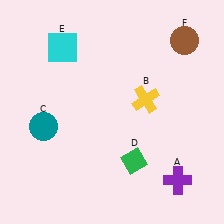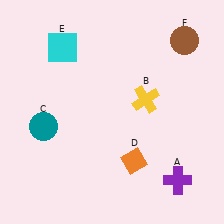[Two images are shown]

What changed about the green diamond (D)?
In Image 1, D is green. In Image 2, it changed to orange.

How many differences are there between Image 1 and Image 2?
There is 1 difference between the two images.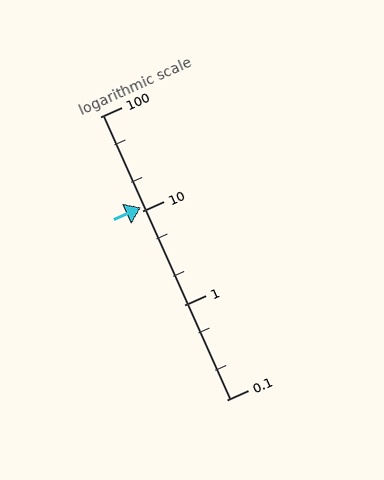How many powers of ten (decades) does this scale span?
The scale spans 3 decades, from 0.1 to 100.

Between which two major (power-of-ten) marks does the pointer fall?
The pointer is between 10 and 100.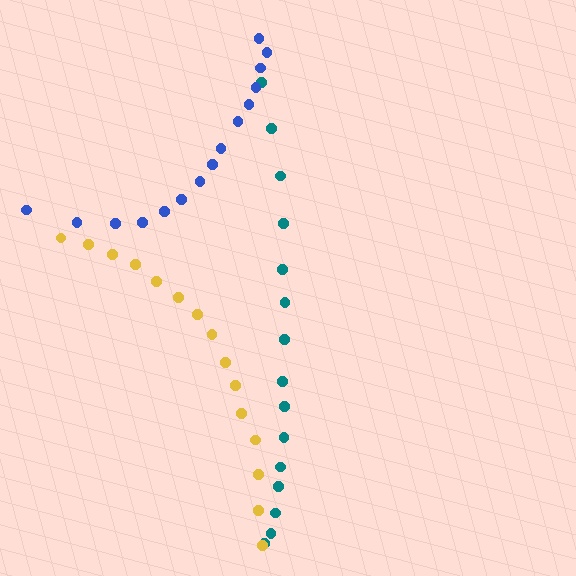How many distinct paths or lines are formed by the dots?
There are 3 distinct paths.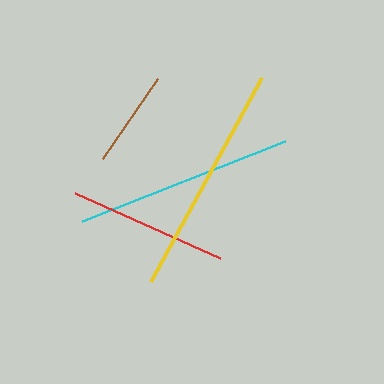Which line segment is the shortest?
The brown line is the shortest at approximately 97 pixels.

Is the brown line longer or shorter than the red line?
The red line is longer than the brown line.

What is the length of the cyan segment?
The cyan segment is approximately 218 pixels long.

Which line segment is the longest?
The yellow line is the longest at approximately 232 pixels.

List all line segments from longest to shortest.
From longest to shortest: yellow, cyan, red, brown.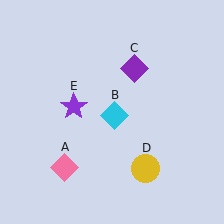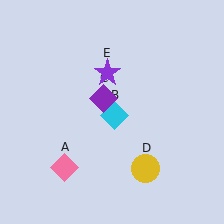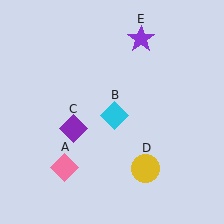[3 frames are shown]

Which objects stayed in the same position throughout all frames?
Pink diamond (object A) and cyan diamond (object B) and yellow circle (object D) remained stationary.